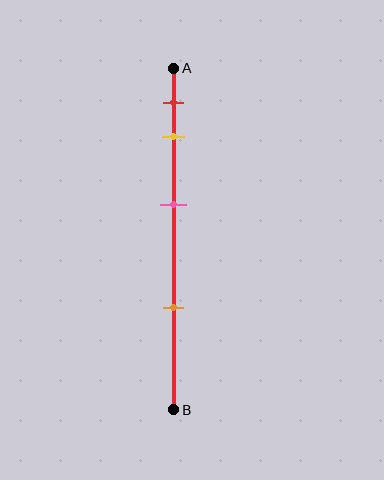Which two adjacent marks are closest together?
The red and yellow marks are the closest adjacent pair.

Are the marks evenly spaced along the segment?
No, the marks are not evenly spaced.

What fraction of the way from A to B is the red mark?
The red mark is approximately 10% (0.1) of the way from A to B.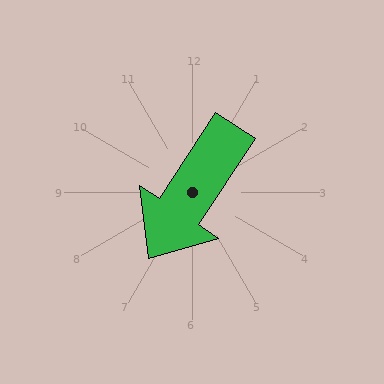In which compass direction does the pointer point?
Southwest.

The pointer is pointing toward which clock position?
Roughly 7 o'clock.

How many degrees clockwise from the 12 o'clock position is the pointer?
Approximately 213 degrees.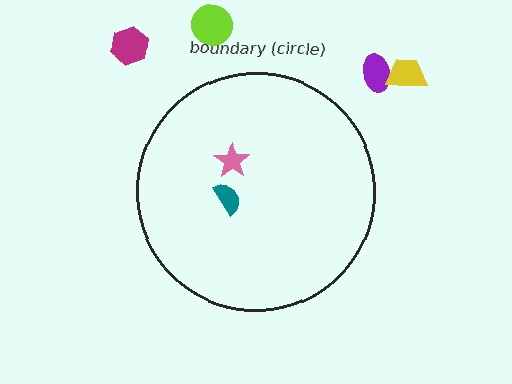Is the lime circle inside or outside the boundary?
Outside.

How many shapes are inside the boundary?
2 inside, 4 outside.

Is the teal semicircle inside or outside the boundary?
Inside.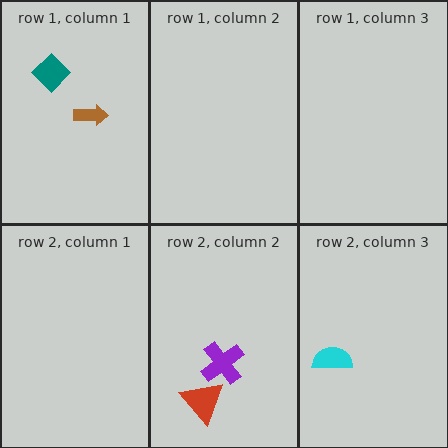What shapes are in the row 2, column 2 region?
The purple cross, the red triangle.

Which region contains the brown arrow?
The row 1, column 1 region.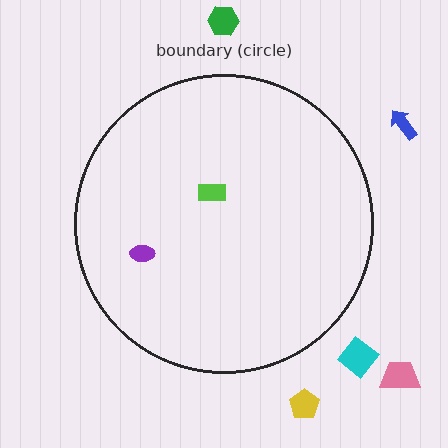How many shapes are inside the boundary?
2 inside, 5 outside.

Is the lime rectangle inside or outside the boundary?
Inside.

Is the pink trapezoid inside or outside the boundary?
Outside.